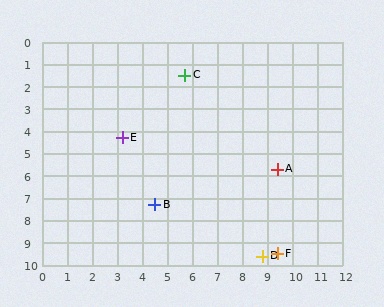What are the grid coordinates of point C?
Point C is at approximately (5.7, 1.5).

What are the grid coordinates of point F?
Point F is at approximately (9.4, 9.5).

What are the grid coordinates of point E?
Point E is at approximately (3.2, 4.3).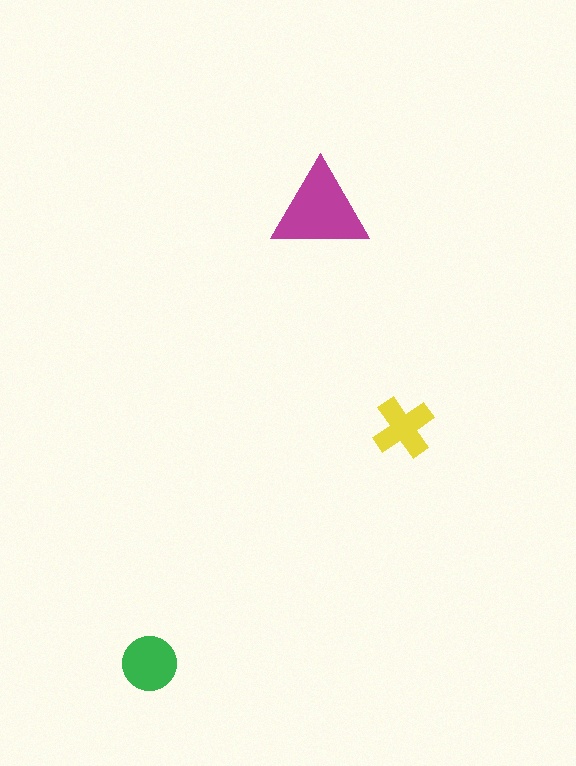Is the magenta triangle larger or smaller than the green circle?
Larger.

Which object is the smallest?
The yellow cross.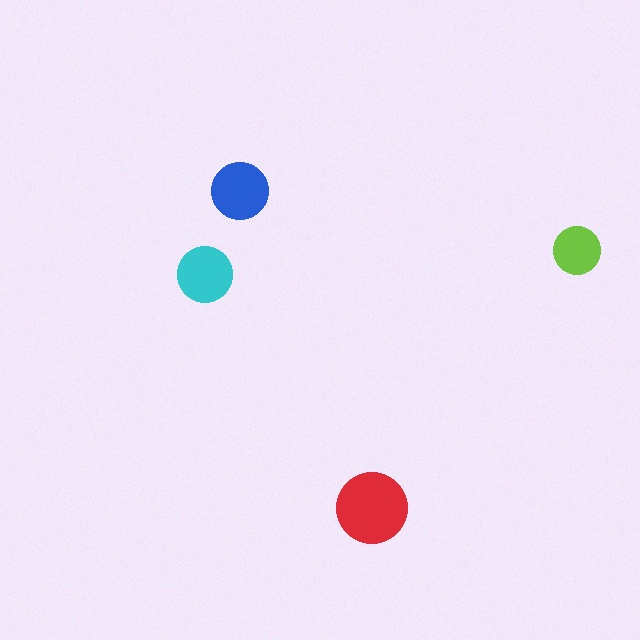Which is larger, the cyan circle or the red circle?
The red one.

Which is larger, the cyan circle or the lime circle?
The cyan one.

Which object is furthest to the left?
The cyan circle is leftmost.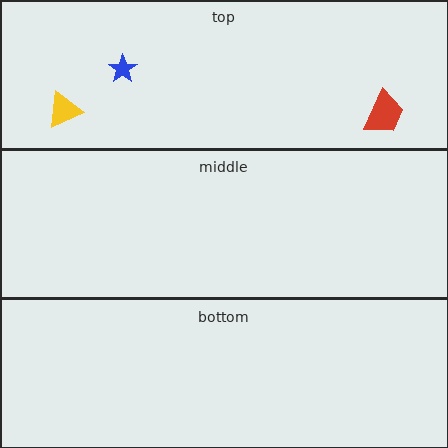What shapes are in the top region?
The blue star, the yellow triangle, the red trapezoid.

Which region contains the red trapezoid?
The top region.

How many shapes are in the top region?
3.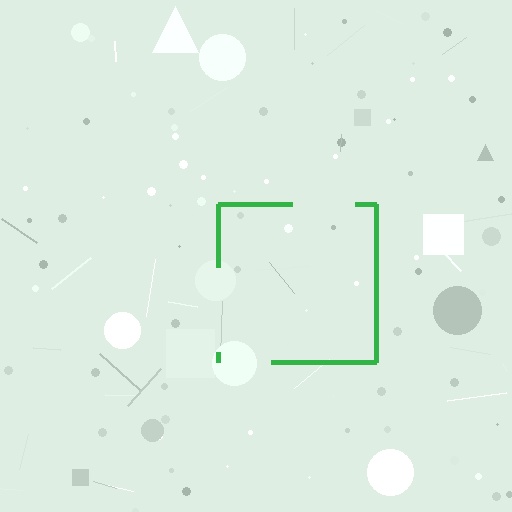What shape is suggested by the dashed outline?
The dashed outline suggests a square.